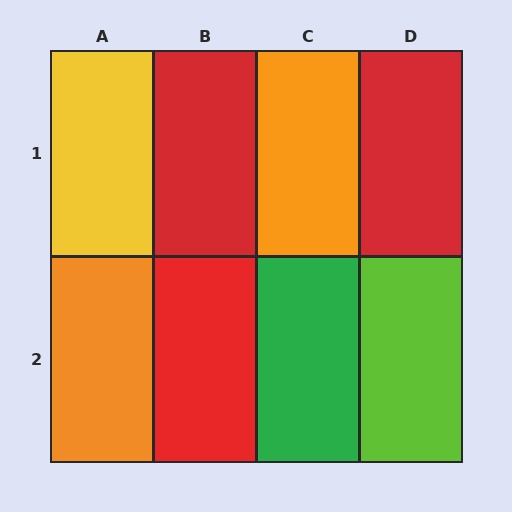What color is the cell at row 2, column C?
Green.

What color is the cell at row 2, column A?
Orange.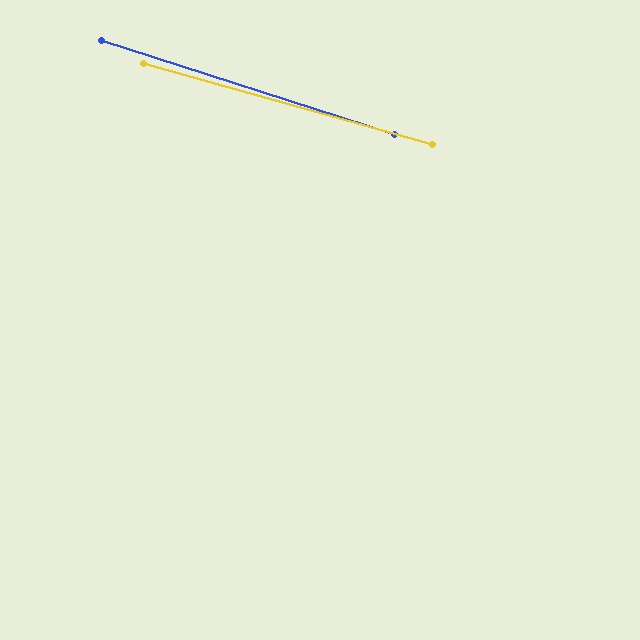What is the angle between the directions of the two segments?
Approximately 2 degrees.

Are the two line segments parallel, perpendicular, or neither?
Parallel — their directions differ by only 2.0°.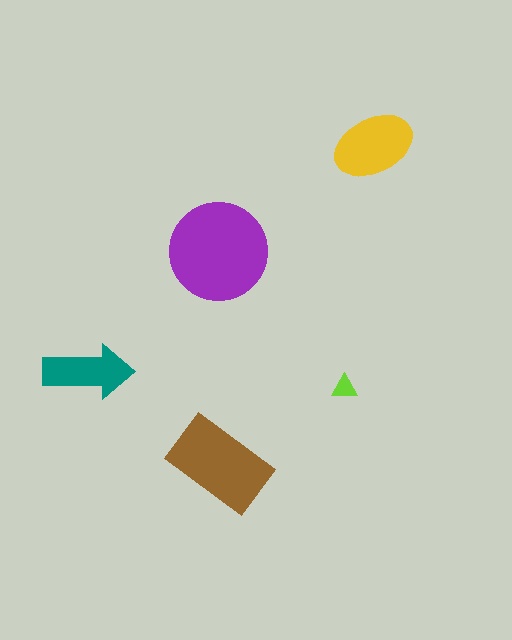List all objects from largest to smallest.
The purple circle, the brown rectangle, the yellow ellipse, the teal arrow, the lime triangle.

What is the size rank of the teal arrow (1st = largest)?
4th.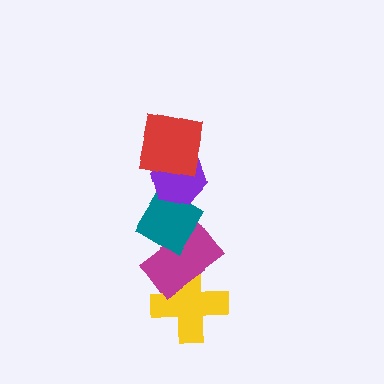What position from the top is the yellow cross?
The yellow cross is 5th from the top.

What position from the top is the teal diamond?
The teal diamond is 3rd from the top.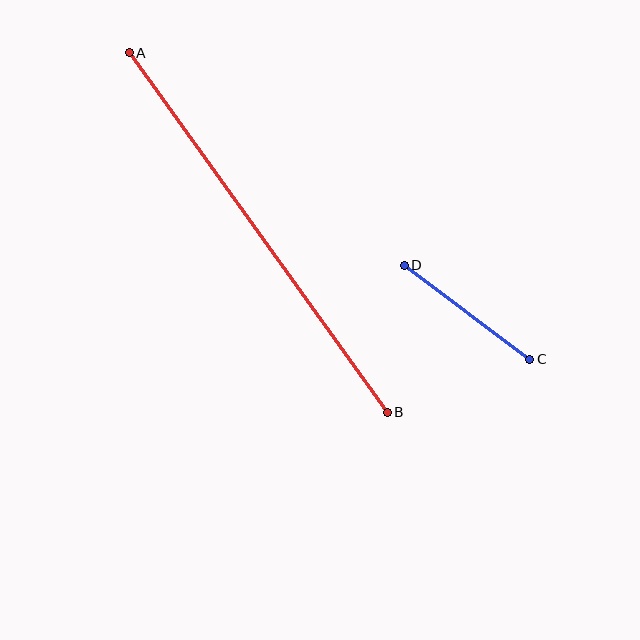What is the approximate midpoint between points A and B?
The midpoint is at approximately (258, 232) pixels.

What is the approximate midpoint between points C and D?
The midpoint is at approximately (467, 312) pixels.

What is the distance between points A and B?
The distance is approximately 442 pixels.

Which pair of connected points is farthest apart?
Points A and B are farthest apart.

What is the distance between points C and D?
The distance is approximately 157 pixels.